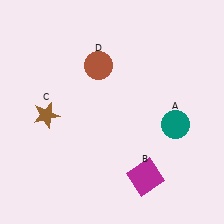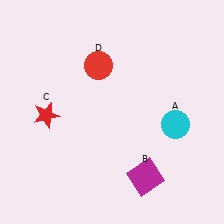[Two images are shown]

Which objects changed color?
A changed from teal to cyan. C changed from brown to red. D changed from brown to red.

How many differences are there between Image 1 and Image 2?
There are 3 differences between the two images.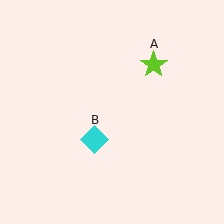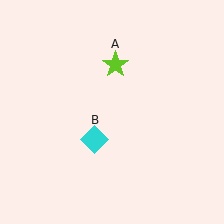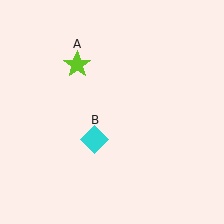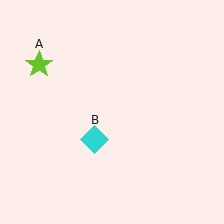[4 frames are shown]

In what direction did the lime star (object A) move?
The lime star (object A) moved left.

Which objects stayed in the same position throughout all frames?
Cyan diamond (object B) remained stationary.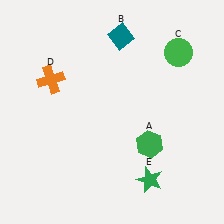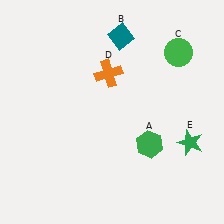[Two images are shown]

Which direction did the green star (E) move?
The green star (E) moved right.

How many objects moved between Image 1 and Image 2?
2 objects moved between the two images.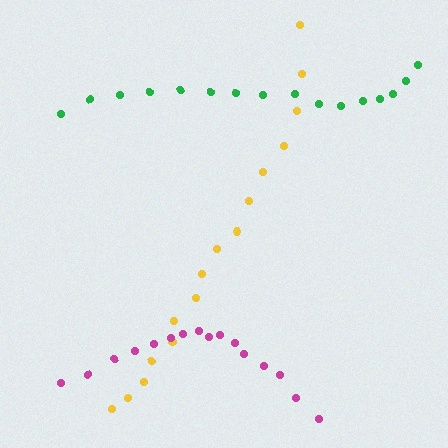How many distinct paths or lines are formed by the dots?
There are 3 distinct paths.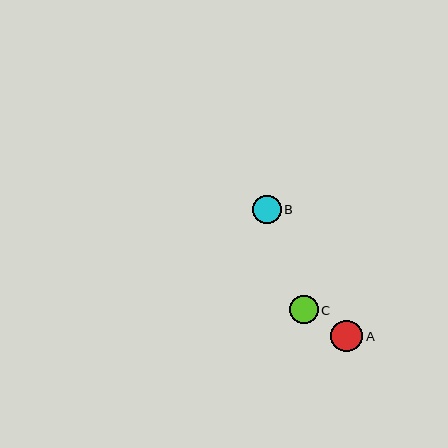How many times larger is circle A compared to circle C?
Circle A is approximately 1.1 times the size of circle C.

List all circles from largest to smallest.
From largest to smallest: A, B, C.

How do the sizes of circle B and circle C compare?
Circle B and circle C are approximately the same size.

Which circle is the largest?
Circle A is the largest with a size of approximately 32 pixels.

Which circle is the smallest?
Circle C is the smallest with a size of approximately 28 pixels.